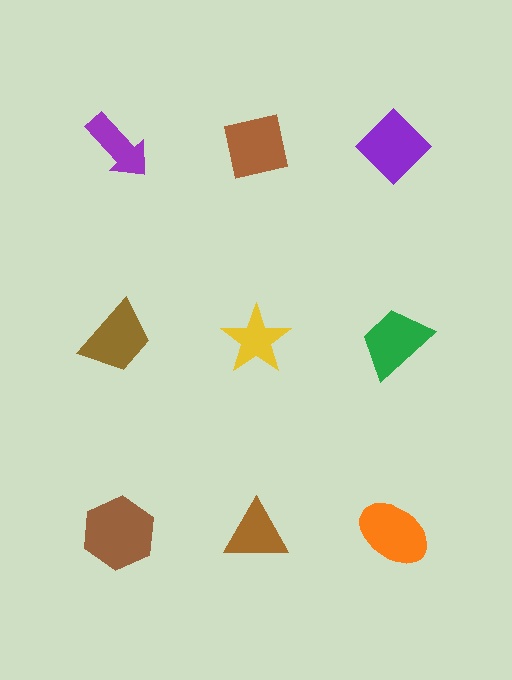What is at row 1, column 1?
A purple arrow.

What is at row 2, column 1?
A brown trapezoid.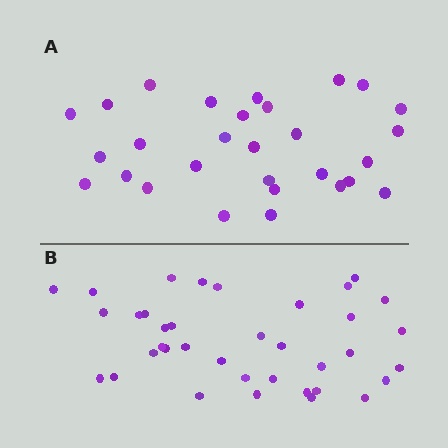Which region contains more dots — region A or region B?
Region B (the bottom region) has more dots.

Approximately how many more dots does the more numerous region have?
Region B has roughly 8 or so more dots than region A.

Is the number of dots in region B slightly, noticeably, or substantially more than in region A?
Region B has noticeably more, but not dramatically so. The ratio is roughly 1.3 to 1.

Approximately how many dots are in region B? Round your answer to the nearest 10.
About 40 dots. (The exact count is 37, which rounds to 40.)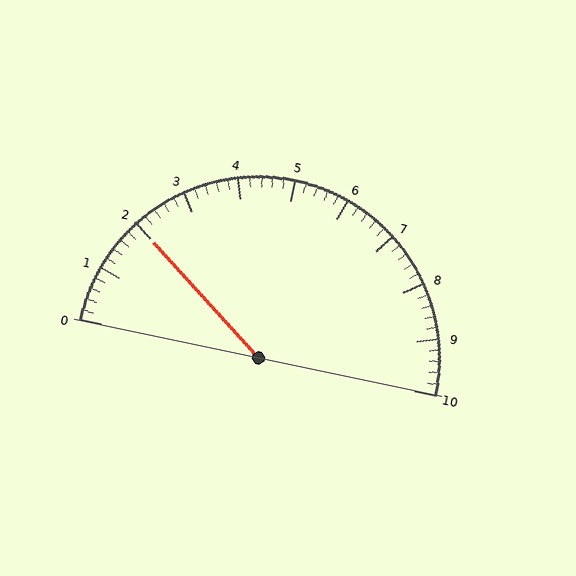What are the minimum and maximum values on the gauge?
The gauge ranges from 0 to 10.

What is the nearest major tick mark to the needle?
The nearest major tick mark is 2.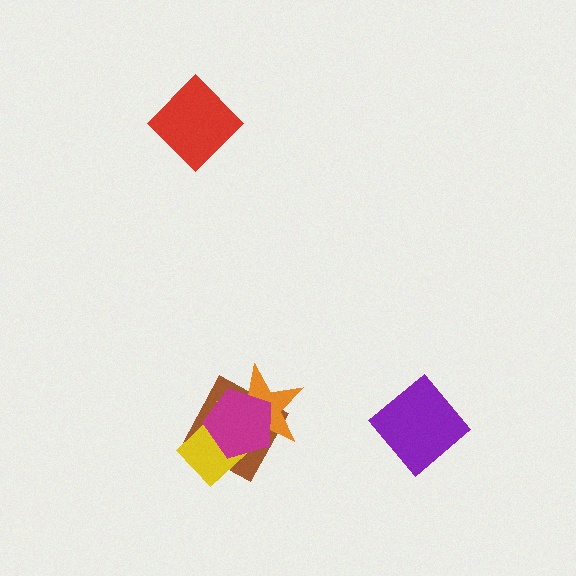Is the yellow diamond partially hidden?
Yes, it is partially covered by another shape.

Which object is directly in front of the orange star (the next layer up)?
The yellow diamond is directly in front of the orange star.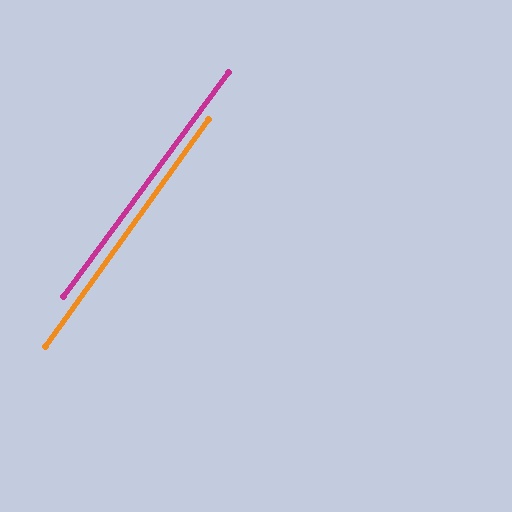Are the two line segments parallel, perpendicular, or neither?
Parallel — their directions differ by only 0.5°.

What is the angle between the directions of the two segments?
Approximately 1 degree.